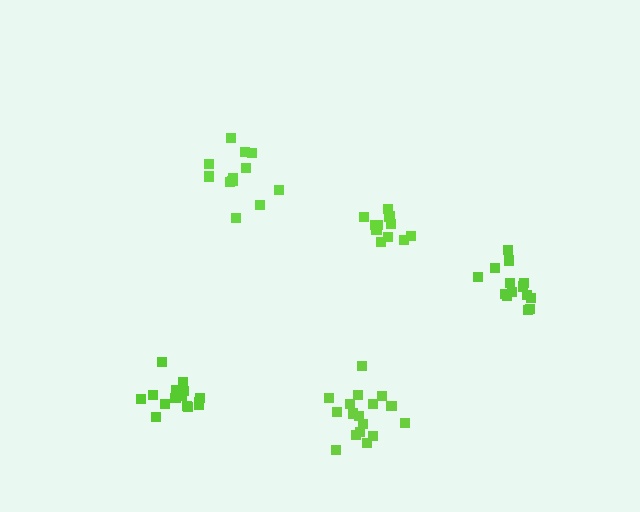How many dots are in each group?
Group 1: 12 dots, Group 2: 12 dots, Group 3: 17 dots, Group 4: 16 dots, Group 5: 14 dots (71 total).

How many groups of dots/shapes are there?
There are 5 groups.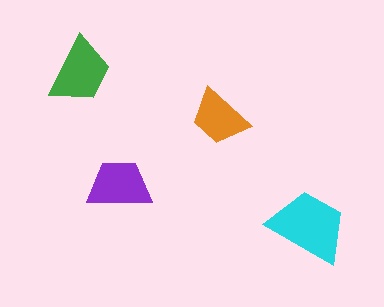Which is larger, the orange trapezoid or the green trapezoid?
The green one.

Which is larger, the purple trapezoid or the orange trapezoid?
The purple one.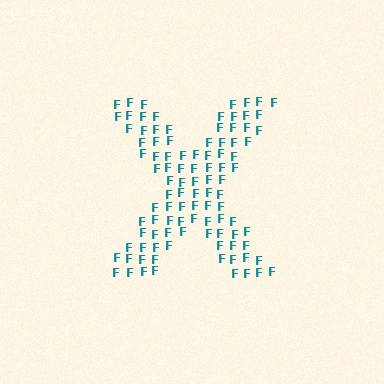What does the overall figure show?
The overall figure shows the letter X.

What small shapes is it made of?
It is made of small letter F's.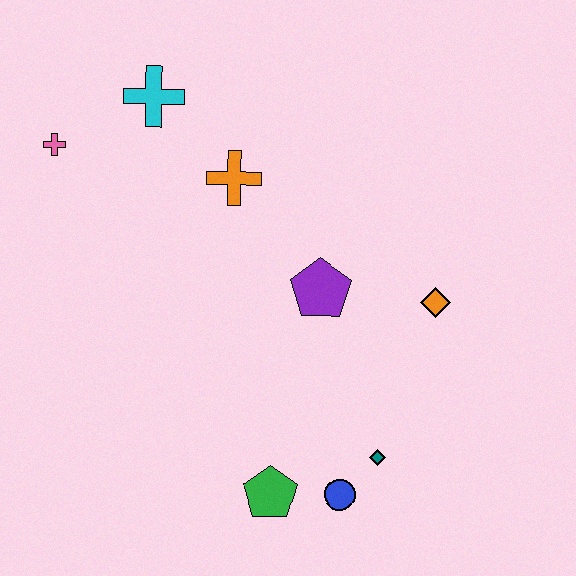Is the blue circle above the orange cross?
No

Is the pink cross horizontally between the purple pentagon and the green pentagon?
No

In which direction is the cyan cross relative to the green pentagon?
The cyan cross is above the green pentagon.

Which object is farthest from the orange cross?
The blue circle is farthest from the orange cross.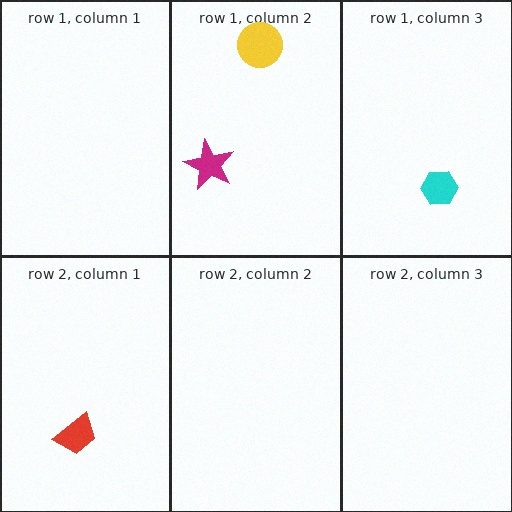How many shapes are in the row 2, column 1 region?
1.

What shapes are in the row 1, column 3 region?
The cyan hexagon.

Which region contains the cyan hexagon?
The row 1, column 3 region.